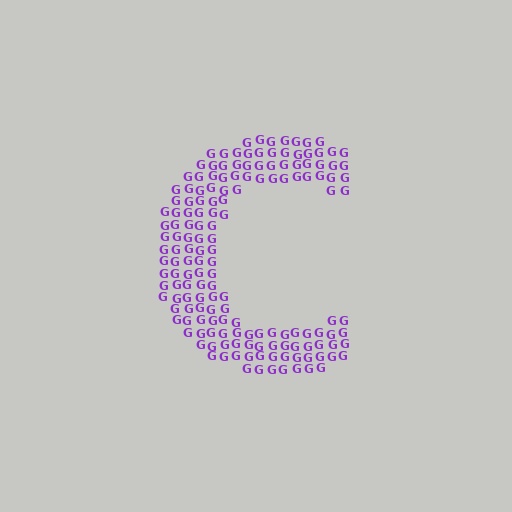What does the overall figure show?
The overall figure shows the letter C.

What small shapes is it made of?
It is made of small letter G's.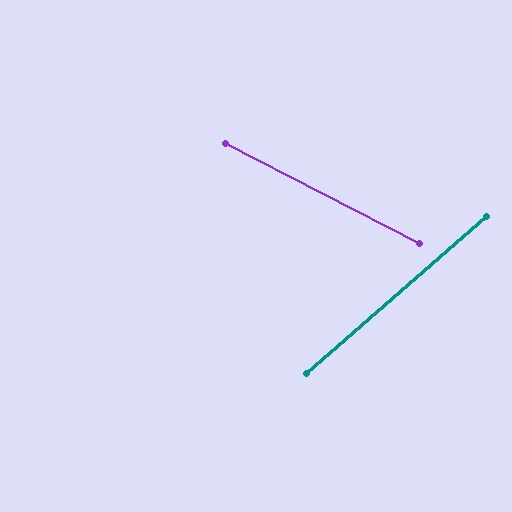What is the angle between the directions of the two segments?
Approximately 68 degrees.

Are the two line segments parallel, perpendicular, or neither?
Neither parallel nor perpendicular — they differ by about 68°.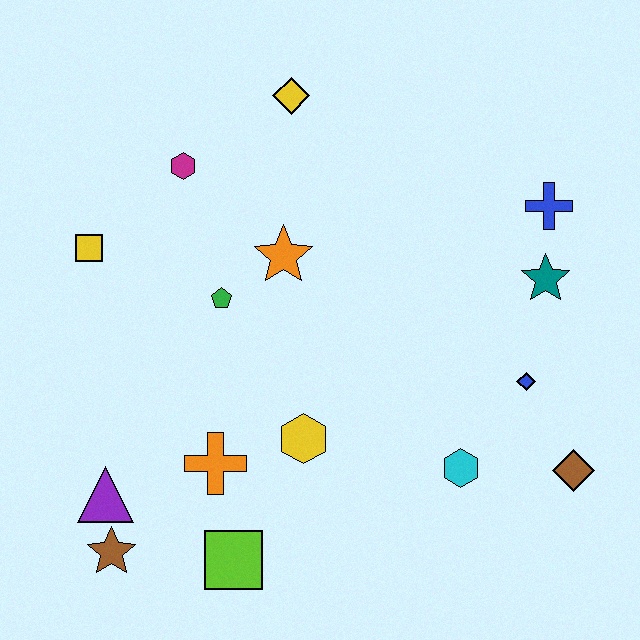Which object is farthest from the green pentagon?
The brown diamond is farthest from the green pentagon.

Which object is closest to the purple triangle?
The brown star is closest to the purple triangle.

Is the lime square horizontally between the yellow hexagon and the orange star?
No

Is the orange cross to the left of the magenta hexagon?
No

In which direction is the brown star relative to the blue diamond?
The brown star is to the left of the blue diamond.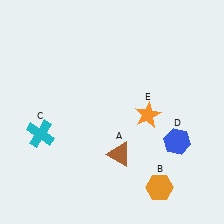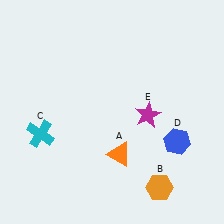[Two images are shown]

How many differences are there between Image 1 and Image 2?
There are 2 differences between the two images.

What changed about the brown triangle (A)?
In Image 1, A is brown. In Image 2, it changed to orange.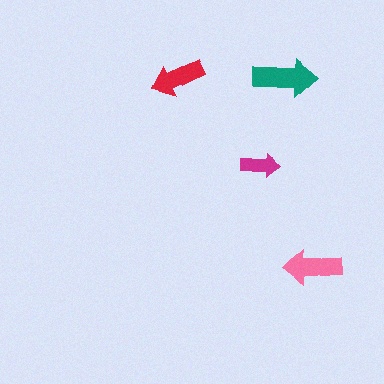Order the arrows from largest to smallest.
the teal one, the pink one, the red one, the magenta one.